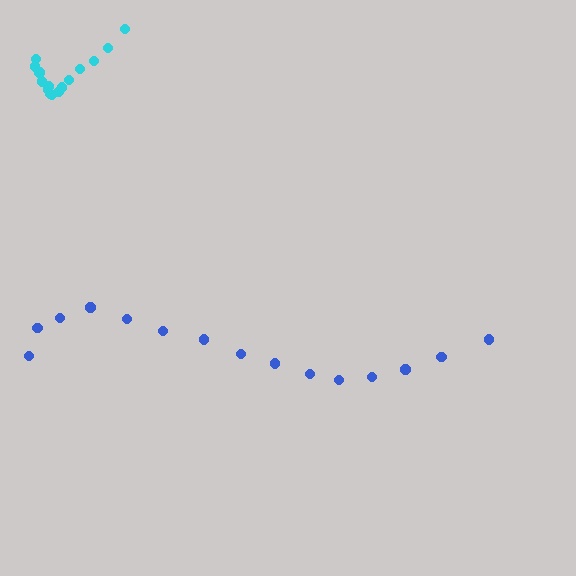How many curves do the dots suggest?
There are 2 distinct paths.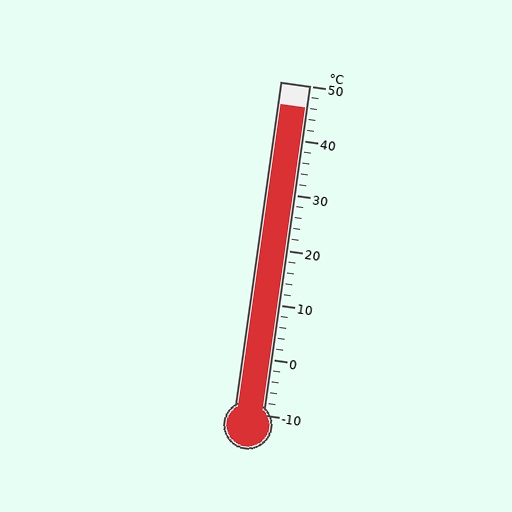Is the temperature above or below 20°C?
The temperature is above 20°C.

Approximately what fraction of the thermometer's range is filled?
The thermometer is filled to approximately 95% of its range.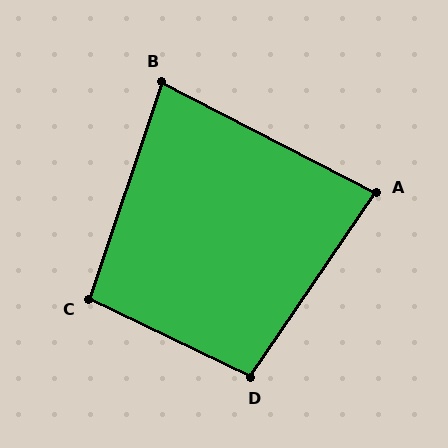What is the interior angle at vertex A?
Approximately 83 degrees (acute).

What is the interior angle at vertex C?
Approximately 97 degrees (obtuse).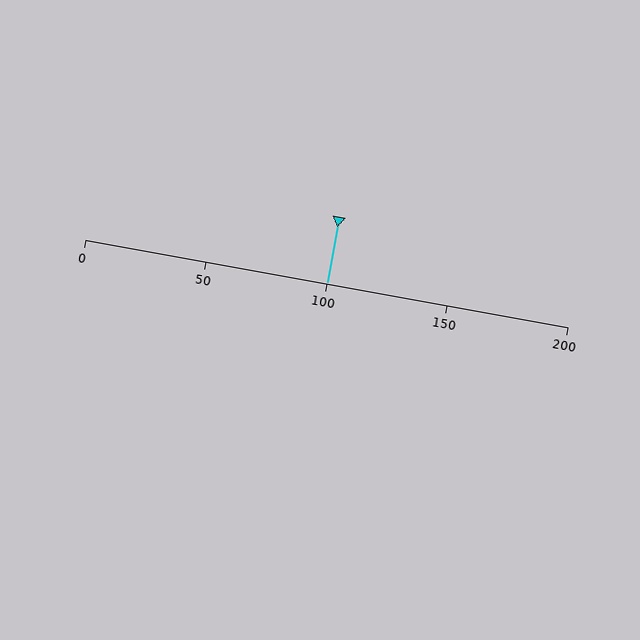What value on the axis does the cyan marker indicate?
The marker indicates approximately 100.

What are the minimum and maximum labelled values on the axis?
The axis runs from 0 to 200.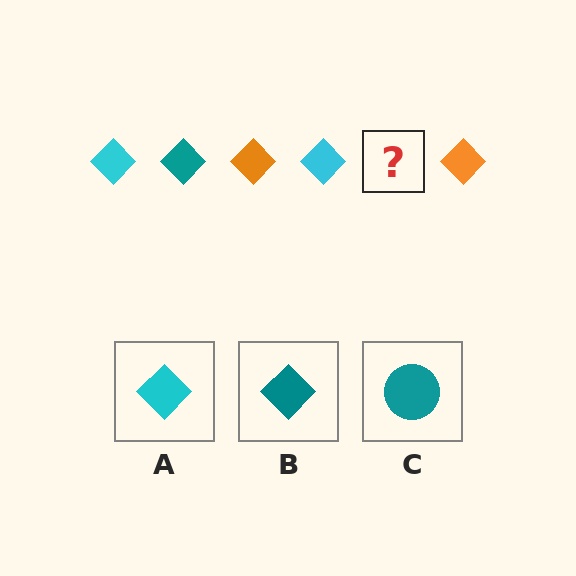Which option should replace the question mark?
Option B.